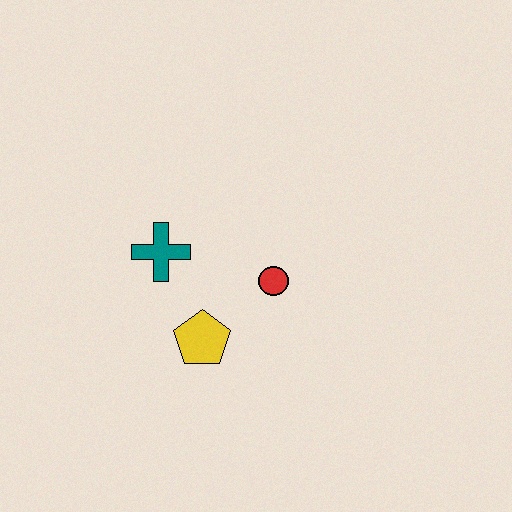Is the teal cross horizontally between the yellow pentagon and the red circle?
No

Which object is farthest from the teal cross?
The red circle is farthest from the teal cross.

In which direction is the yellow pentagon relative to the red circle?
The yellow pentagon is to the left of the red circle.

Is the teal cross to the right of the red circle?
No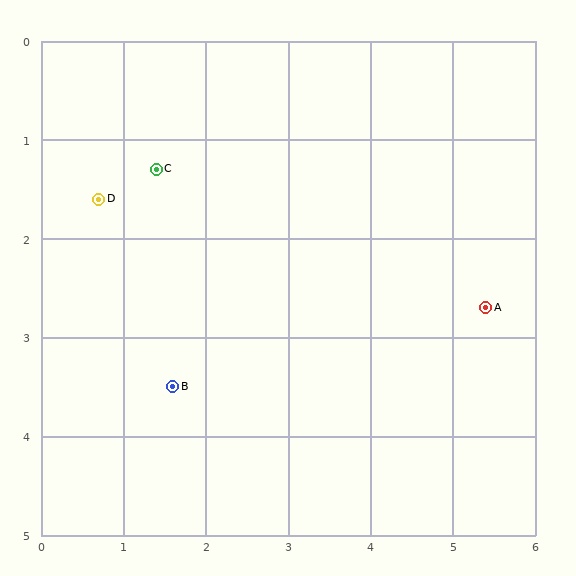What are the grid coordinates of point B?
Point B is at approximately (1.6, 3.5).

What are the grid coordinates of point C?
Point C is at approximately (1.4, 1.3).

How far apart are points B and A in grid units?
Points B and A are about 3.9 grid units apart.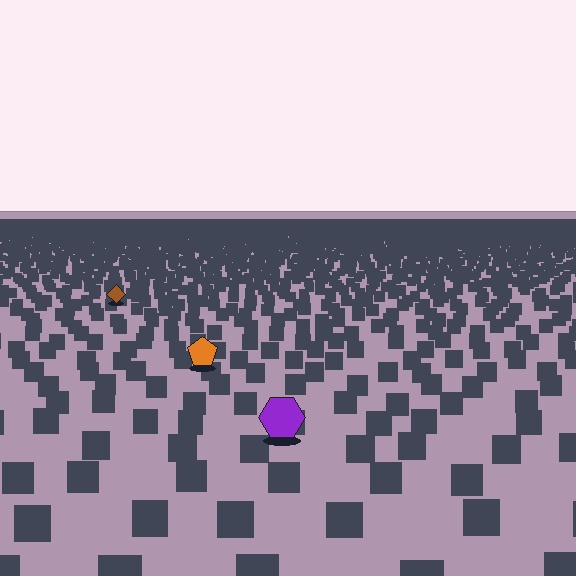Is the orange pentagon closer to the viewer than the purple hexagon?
No. The purple hexagon is closer — you can tell from the texture gradient: the ground texture is coarser near it.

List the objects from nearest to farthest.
From nearest to farthest: the purple hexagon, the orange pentagon, the brown diamond.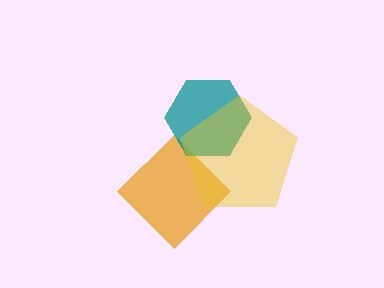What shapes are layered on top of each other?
The layered shapes are: an orange diamond, a teal hexagon, a yellow pentagon.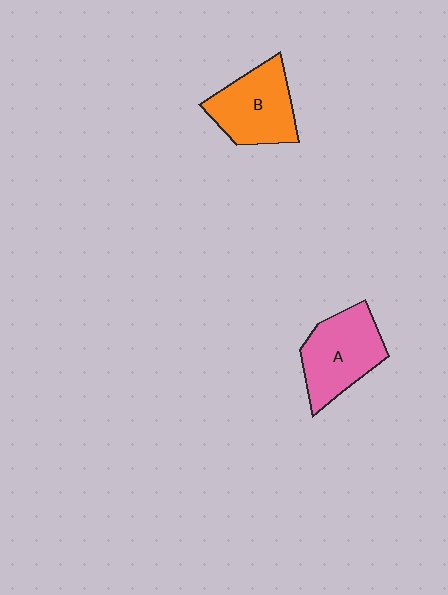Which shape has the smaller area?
Shape B (orange).